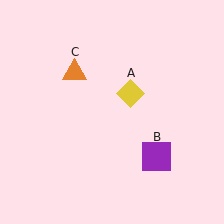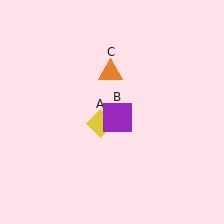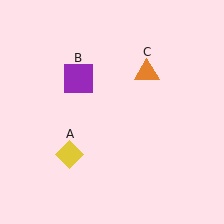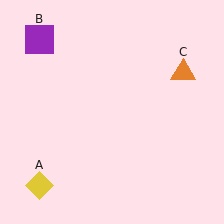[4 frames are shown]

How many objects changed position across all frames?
3 objects changed position: yellow diamond (object A), purple square (object B), orange triangle (object C).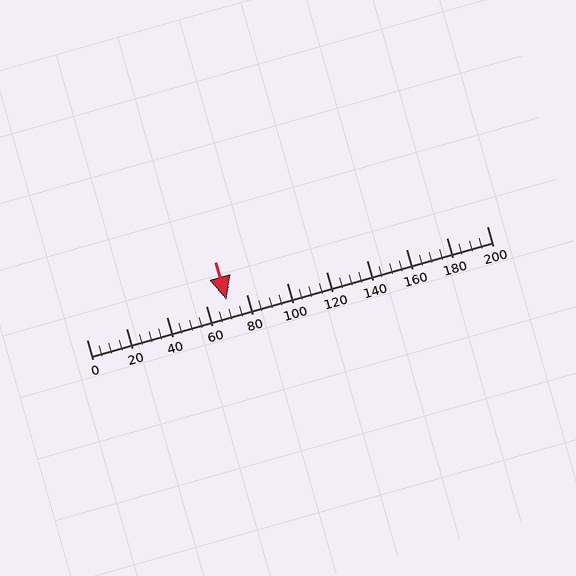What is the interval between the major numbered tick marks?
The major tick marks are spaced 20 units apart.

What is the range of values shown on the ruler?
The ruler shows values from 0 to 200.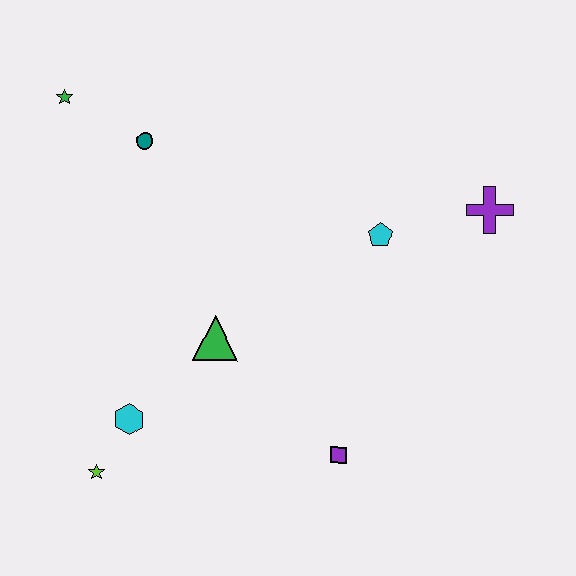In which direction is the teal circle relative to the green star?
The teal circle is to the right of the green star.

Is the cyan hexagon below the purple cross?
Yes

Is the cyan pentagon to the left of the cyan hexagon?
No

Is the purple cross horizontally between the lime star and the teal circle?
No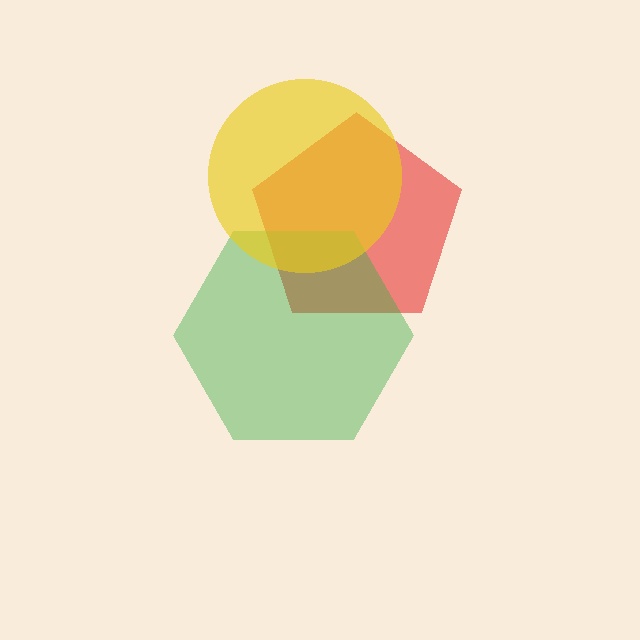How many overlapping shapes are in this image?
There are 3 overlapping shapes in the image.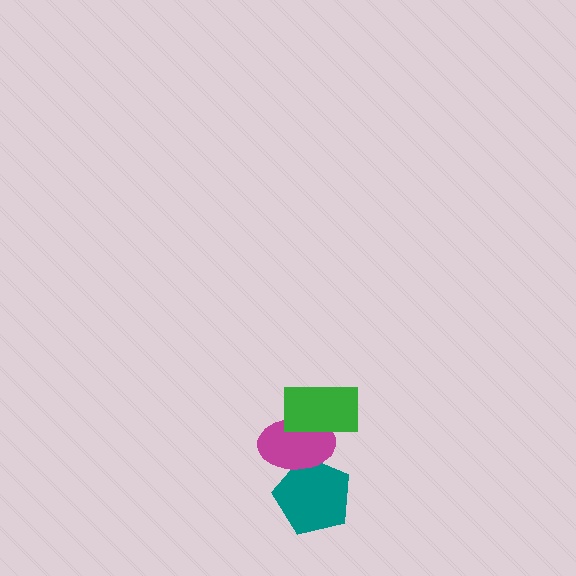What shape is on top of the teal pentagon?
The magenta ellipse is on top of the teal pentagon.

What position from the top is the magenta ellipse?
The magenta ellipse is 2nd from the top.